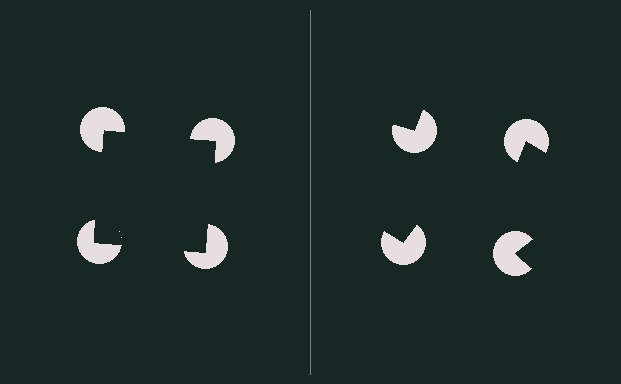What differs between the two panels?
The pac-man discs are positioned identically on both sides; only the wedge orientations differ. On the left they align to a square; on the right they are misaligned.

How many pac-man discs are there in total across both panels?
8 — 4 on each side.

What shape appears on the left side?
An illusory square.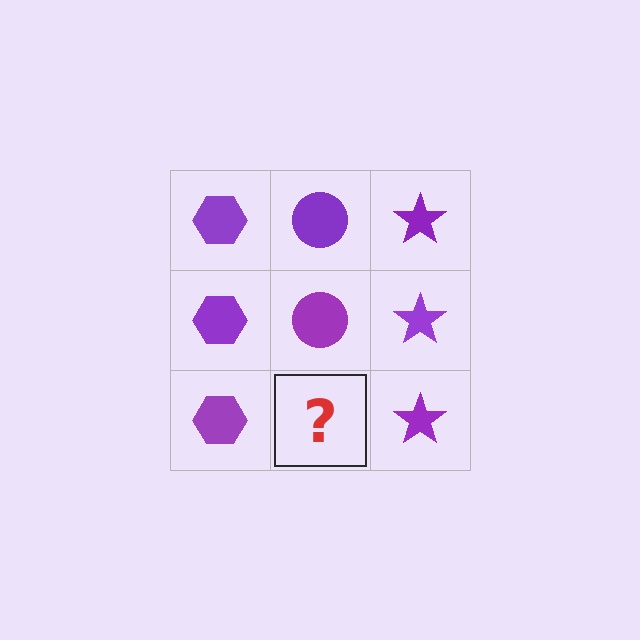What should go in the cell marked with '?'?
The missing cell should contain a purple circle.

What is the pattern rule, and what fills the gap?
The rule is that each column has a consistent shape. The gap should be filled with a purple circle.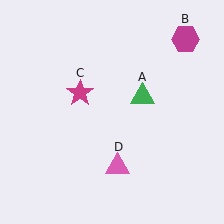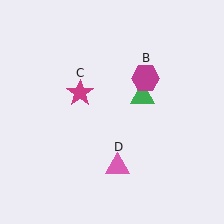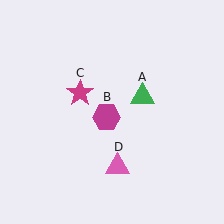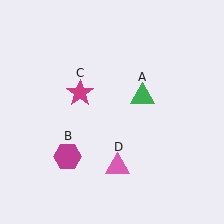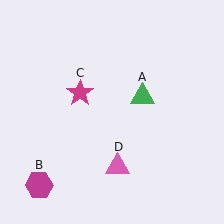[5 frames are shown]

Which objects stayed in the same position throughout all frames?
Green triangle (object A) and magenta star (object C) and pink triangle (object D) remained stationary.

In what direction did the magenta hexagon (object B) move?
The magenta hexagon (object B) moved down and to the left.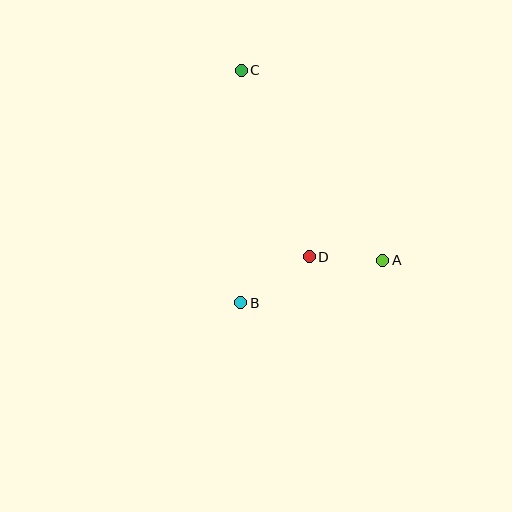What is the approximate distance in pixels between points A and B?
The distance between A and B is approximately 148 pixels.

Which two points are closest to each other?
Points A and D are closest to each other.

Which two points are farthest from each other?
Points A and C are farthest from each other.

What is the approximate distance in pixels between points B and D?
The distance between B and D is approximately 82 pixels.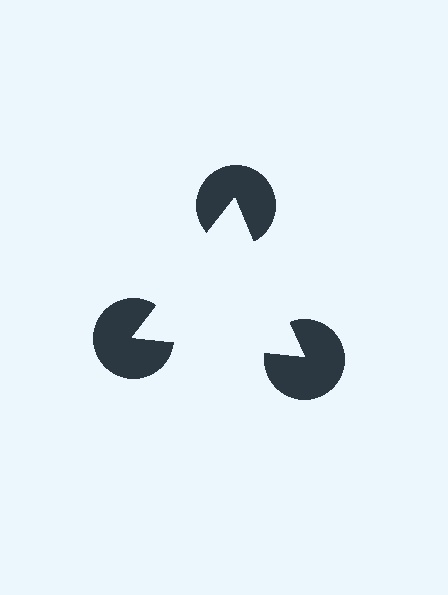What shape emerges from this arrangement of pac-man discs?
An illusory triangle — its edges are inferred from the aligned wedge cuts in the pac-man discs, not physically drawn.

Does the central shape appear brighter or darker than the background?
It typically appears slightly brighter than the background, even though no actual brightness change is drawn.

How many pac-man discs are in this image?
There are 3 — one at each vertex of the illusory triangle.